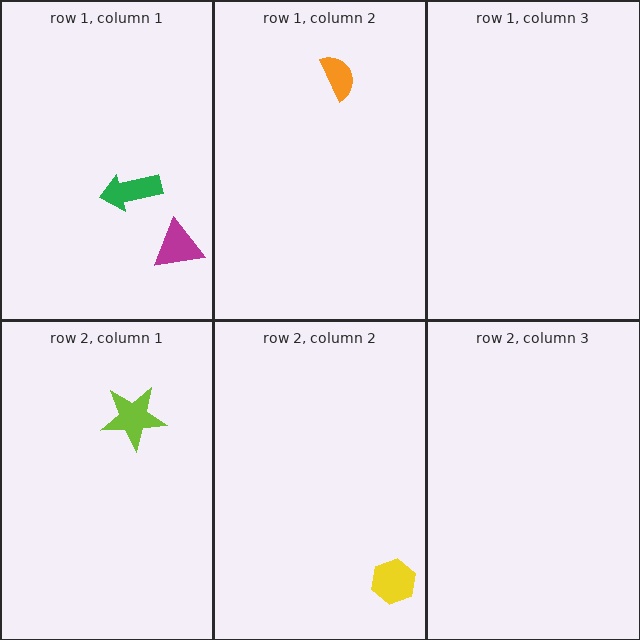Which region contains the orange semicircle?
The row 1, column 2 region.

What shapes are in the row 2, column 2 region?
The yellow hexagon.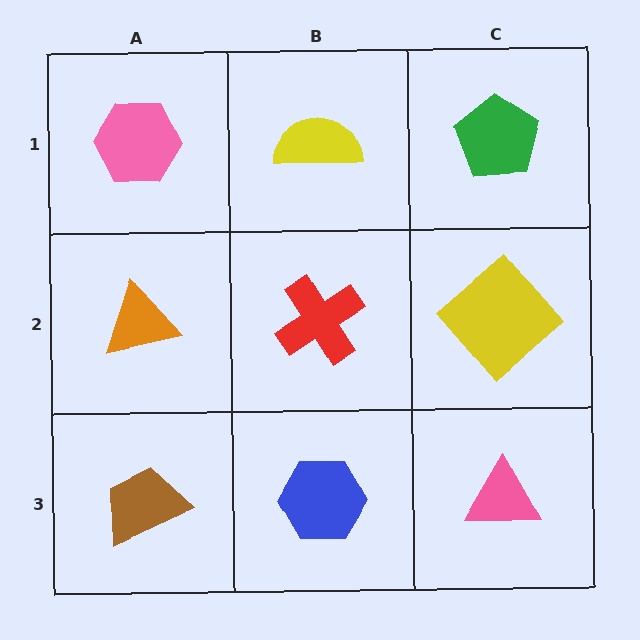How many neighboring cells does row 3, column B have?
3.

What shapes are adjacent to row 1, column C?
A yellow diamond (row 2, column C), a yellow semicircle (row 1, column B).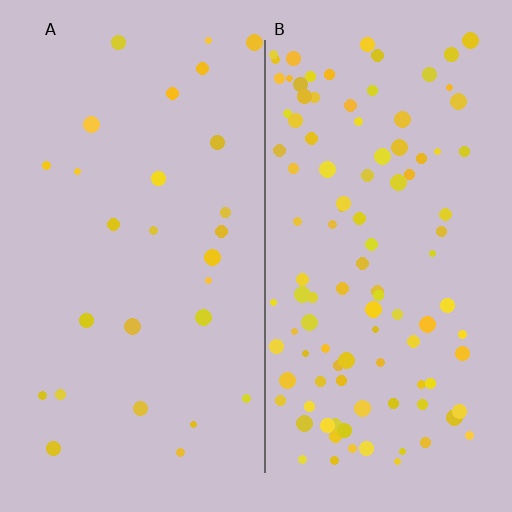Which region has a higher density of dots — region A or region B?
B (the right).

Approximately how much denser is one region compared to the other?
Approximately 4.0× — region B over region A.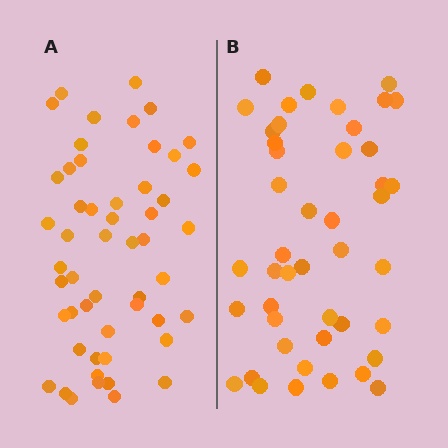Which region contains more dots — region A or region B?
Region A (the left region) has more dots.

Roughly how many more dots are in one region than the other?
Region A has roughly 8 or so more dots than region B.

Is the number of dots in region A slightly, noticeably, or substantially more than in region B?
Region A has only slightly more — the two regions are fairly close. The ratio is roughly 1.2 to 1.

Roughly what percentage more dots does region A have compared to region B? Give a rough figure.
About 15% more.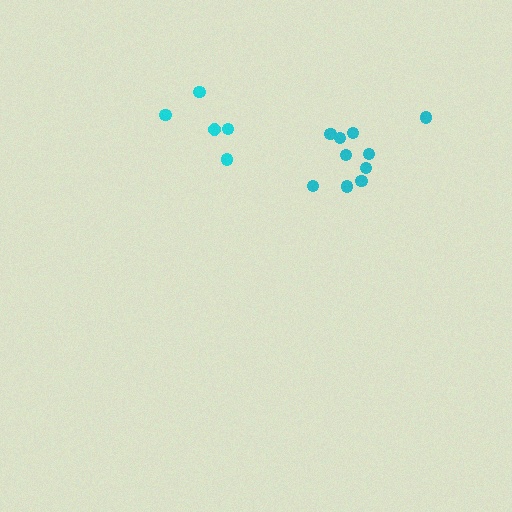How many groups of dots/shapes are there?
There are 2 groups.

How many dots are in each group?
Group 1: 10 dots, Group 2: 5 dots (15 total).